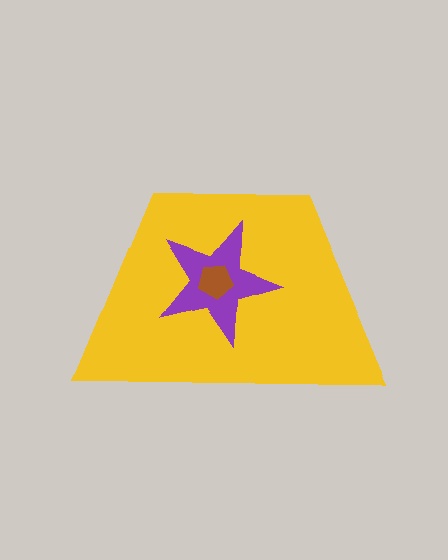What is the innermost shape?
The brown pentagon.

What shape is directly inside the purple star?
The brown pentagon.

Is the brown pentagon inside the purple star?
Yes.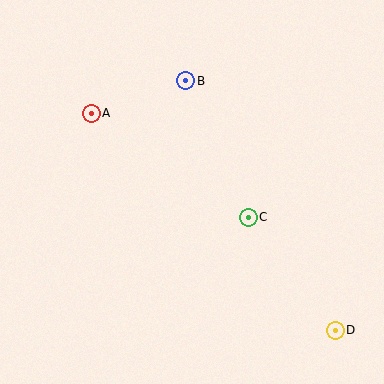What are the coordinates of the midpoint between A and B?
The midpoint between A and B is at (139, 97).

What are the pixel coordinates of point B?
Point B is at (186, 81).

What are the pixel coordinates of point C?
Point C is at (248, 217).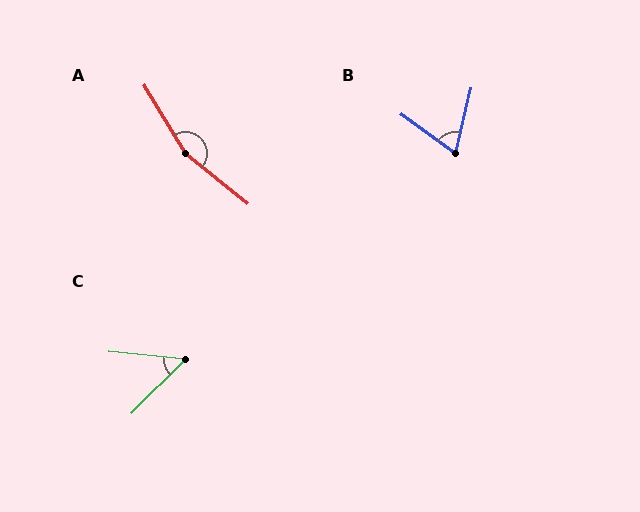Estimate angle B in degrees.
Approximately 68 degrees.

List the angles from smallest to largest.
C (50°), B (68°), A (161°).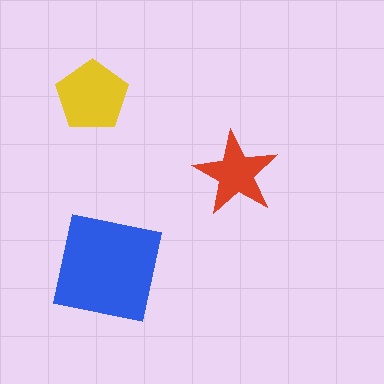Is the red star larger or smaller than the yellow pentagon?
Smaller.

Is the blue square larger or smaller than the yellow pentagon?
Larger.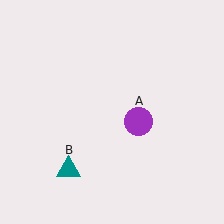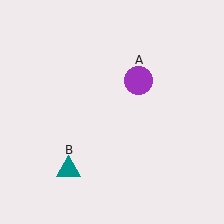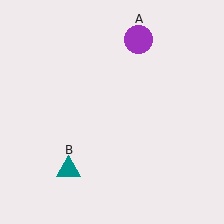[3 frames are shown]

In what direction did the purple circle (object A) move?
The purple circle (object A) moved up.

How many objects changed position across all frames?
1 object changed position: purple circle (object A).